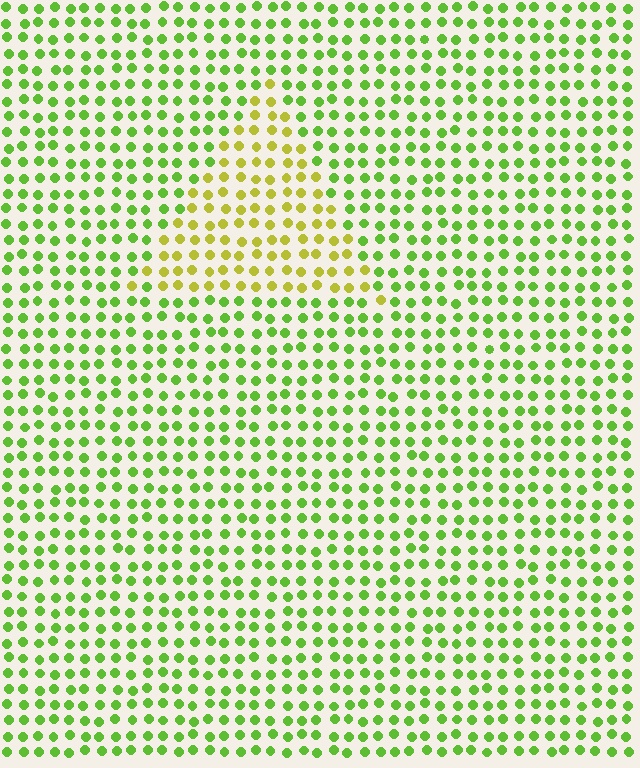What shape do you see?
I see a triangle.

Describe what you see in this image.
The image is filled with small lime elements in a uniform arrangement. A triangle-shaped region is visible where the elements are tinted to a slightly different hue, forming a subtle color boundary.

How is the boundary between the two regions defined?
The boundary is defined purely by a slight shift in hue (about 38 degrees). Spacing, size, and orientation are identical on both sides.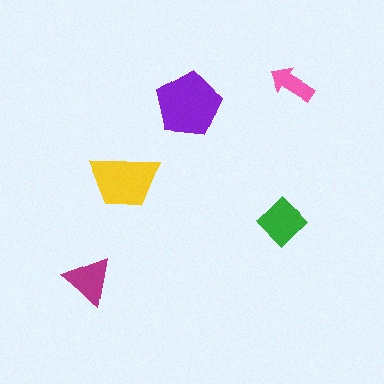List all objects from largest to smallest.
The purple pentagon, the yellow trapezoid, the green diamond, the magenta triangle, the pink arrow.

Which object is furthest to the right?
The pink arrow is rightmost.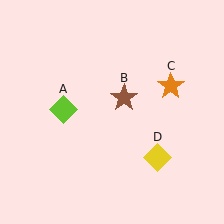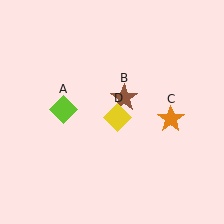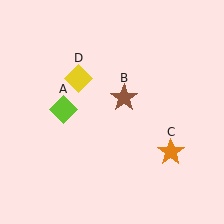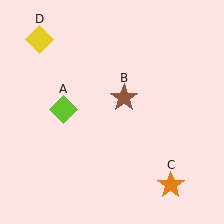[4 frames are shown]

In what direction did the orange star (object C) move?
The orange star (object C) moved down.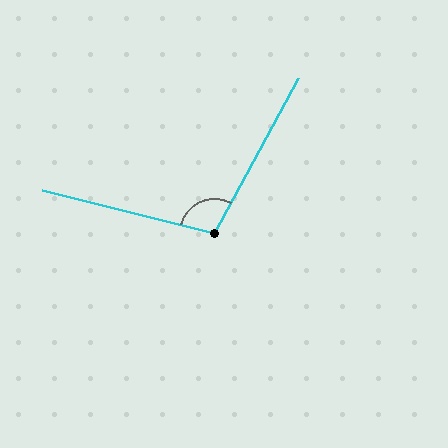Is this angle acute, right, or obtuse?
It is obtuse.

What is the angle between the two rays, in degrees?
Approximately 104 degrees.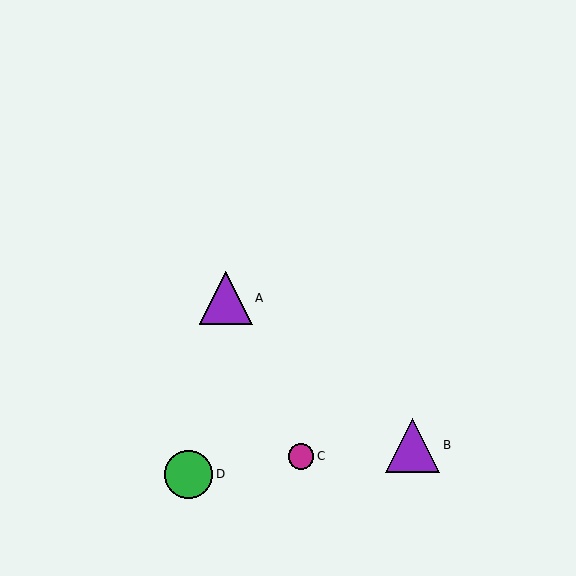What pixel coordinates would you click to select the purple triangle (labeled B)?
Click at (413, 445) to select the purple triangle B.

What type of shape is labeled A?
Shape A is a purple triangle.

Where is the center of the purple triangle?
The center of the purple triangle is at (226, 298).